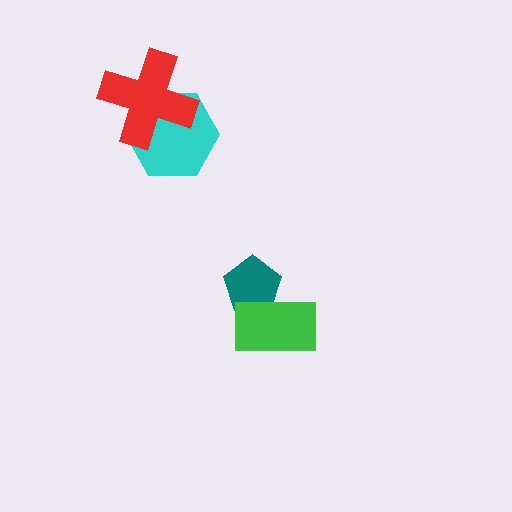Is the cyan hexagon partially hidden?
Yes, it is partially covered by another shape.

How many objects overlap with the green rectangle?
1 object overlaps with the green rectangle.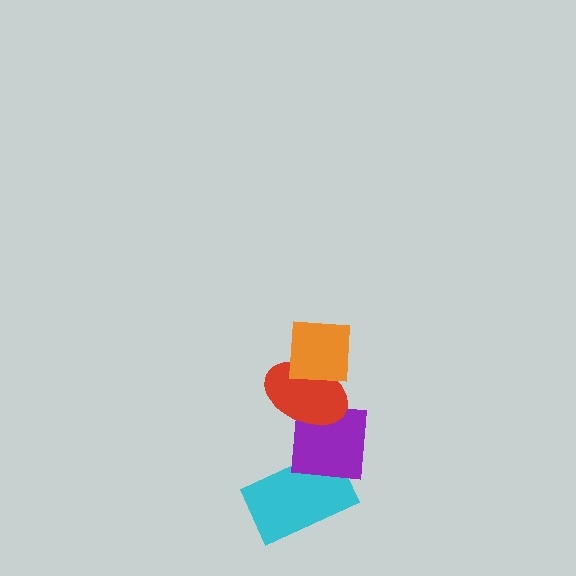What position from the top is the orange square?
The orange square is 1st from the top.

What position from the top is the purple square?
The purple square is 3rd from the top.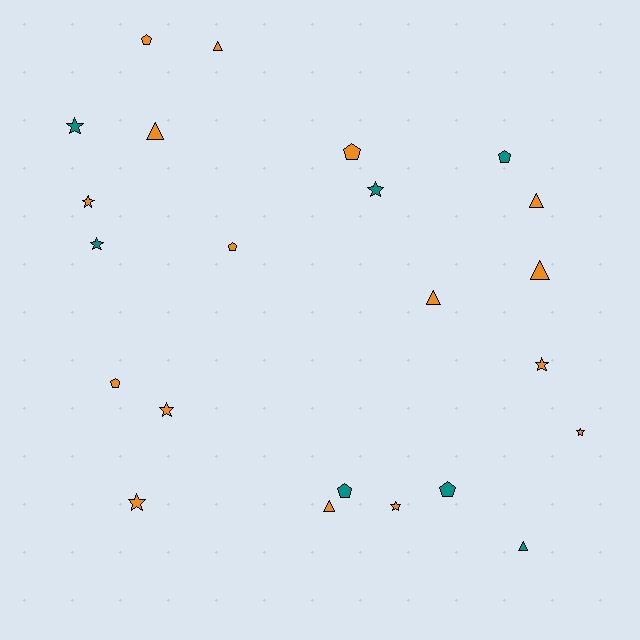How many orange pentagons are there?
There are 4 orange pentagons.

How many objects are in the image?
There are 23 objects.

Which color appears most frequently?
Orange, with 16 objects.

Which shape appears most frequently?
Star, with 9 objects.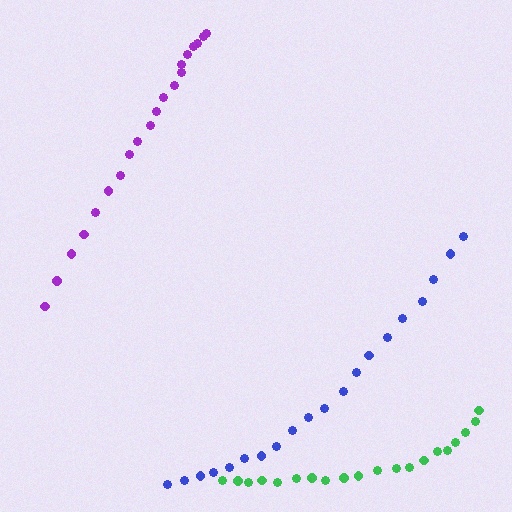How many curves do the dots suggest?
There are 3 distinct paths.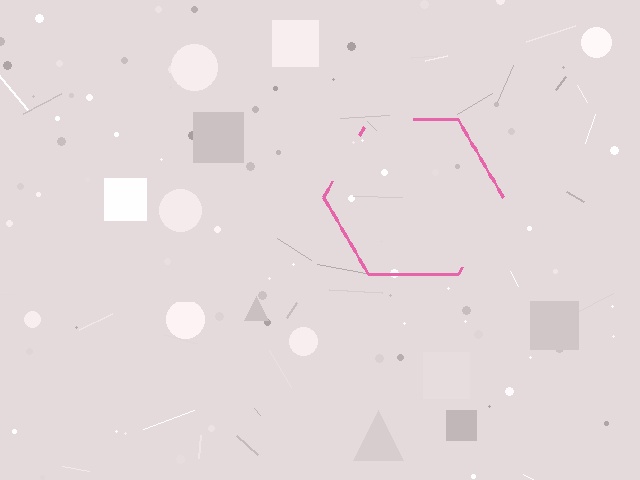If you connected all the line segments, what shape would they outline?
They would outline a hexagon.